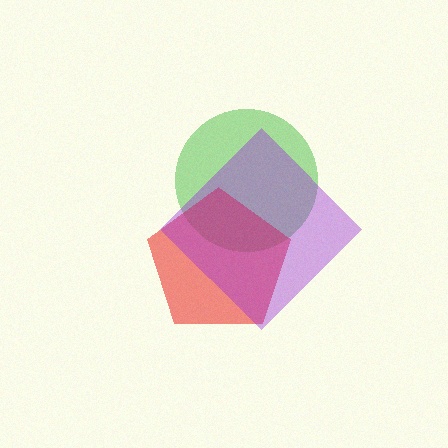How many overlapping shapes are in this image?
There are 3 overlapping shapes in the image.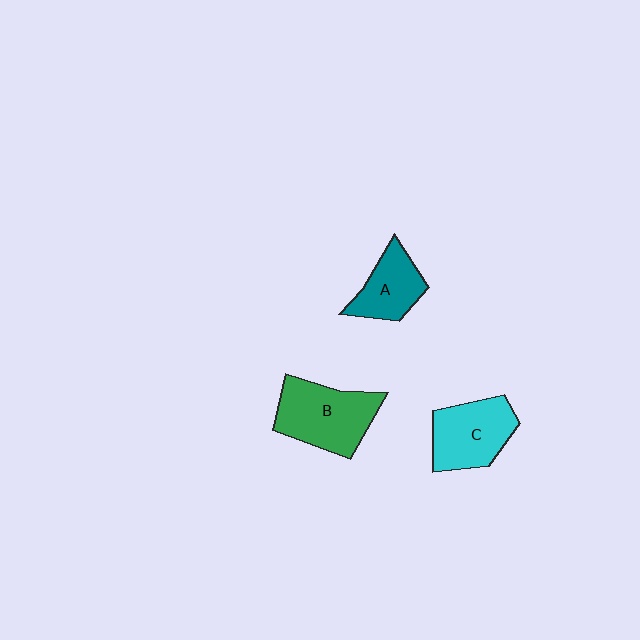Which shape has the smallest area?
Shape A (teal).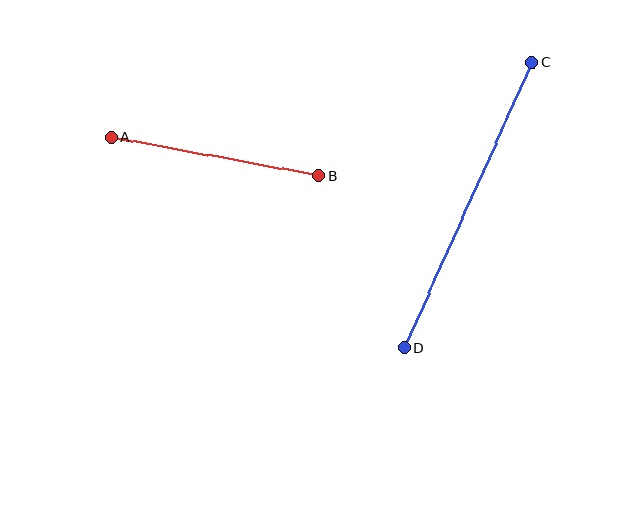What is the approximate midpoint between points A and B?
The midpoint is at approximately (215, 157) pixels.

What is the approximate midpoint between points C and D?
The midpoint is at approximately (468, 205) pixels.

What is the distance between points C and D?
The distance is approximately 313 pixels.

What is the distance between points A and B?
The distance is approximately 210 pixels.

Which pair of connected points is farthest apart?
Points C and D are farthest apart.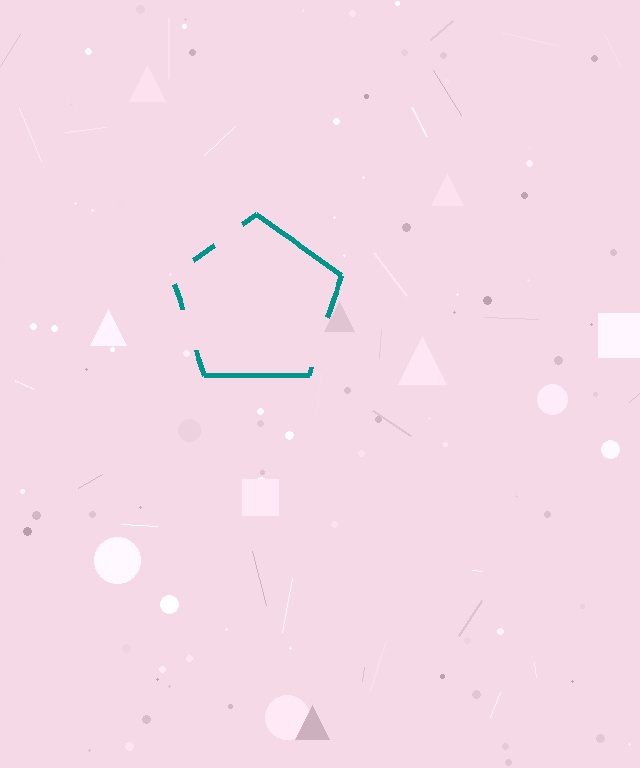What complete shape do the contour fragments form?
The contour fragments form a pentagon.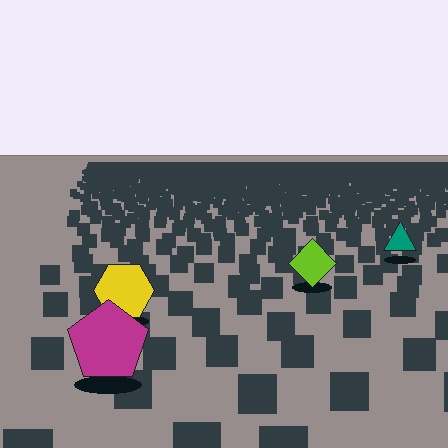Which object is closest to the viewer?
The magenta pentagon is closest. The texture marks near it are larger and more spread out.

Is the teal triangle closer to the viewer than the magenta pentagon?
No. The magenta pentagon is closer — you can tell from the texture gradient: the ground texture is coarser near it.